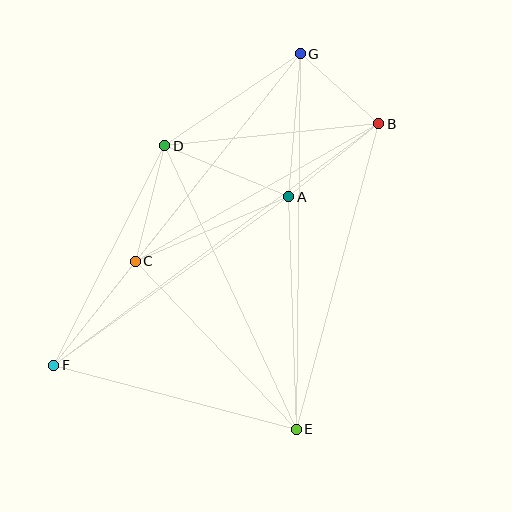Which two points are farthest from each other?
Points B and F are farthest from each other.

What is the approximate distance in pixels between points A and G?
The distance between A and G is approximately 144 pixels.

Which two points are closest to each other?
Points B and G are closest to each other.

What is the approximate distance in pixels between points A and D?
The distance between A and D is approximately 134 pixels.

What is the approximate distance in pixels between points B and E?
The distance between B and E is approximately 316 pixels.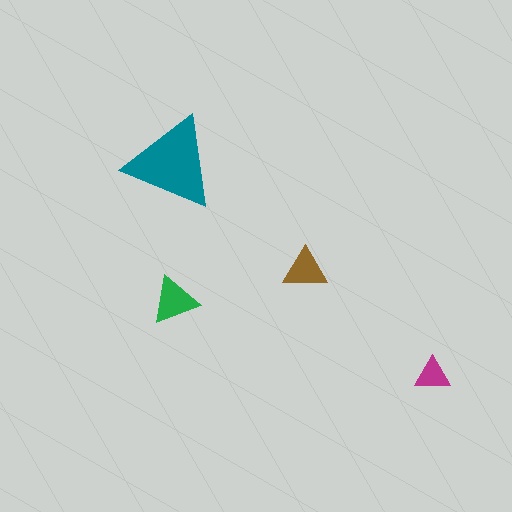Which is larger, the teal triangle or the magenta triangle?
The teal one.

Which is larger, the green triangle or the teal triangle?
The teal one.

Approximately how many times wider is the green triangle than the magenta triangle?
About 1.5 times wider.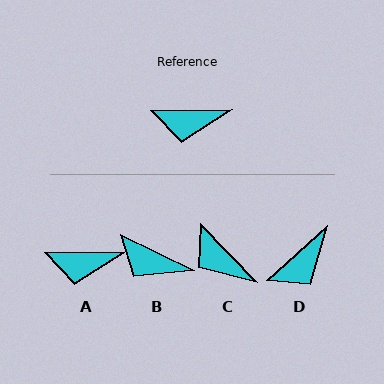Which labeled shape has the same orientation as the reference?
A.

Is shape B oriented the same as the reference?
No, it is off by about 27 degrees.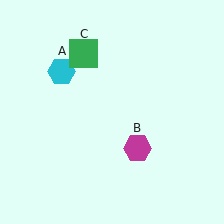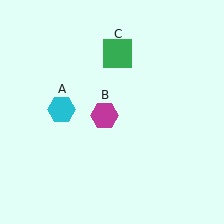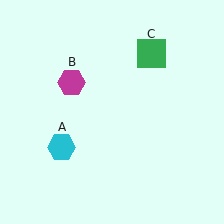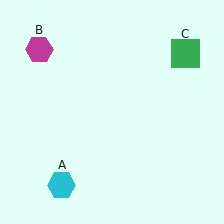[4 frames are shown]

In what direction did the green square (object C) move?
The green square (object C) moved right.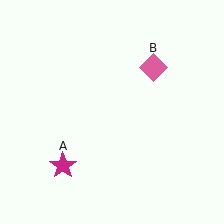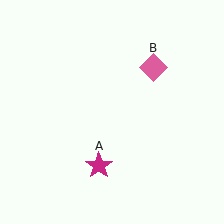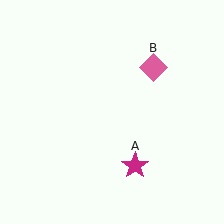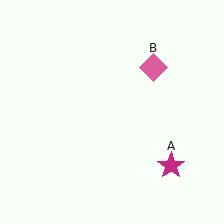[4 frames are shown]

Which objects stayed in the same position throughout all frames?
Pink diamond (object B) remained stationary.